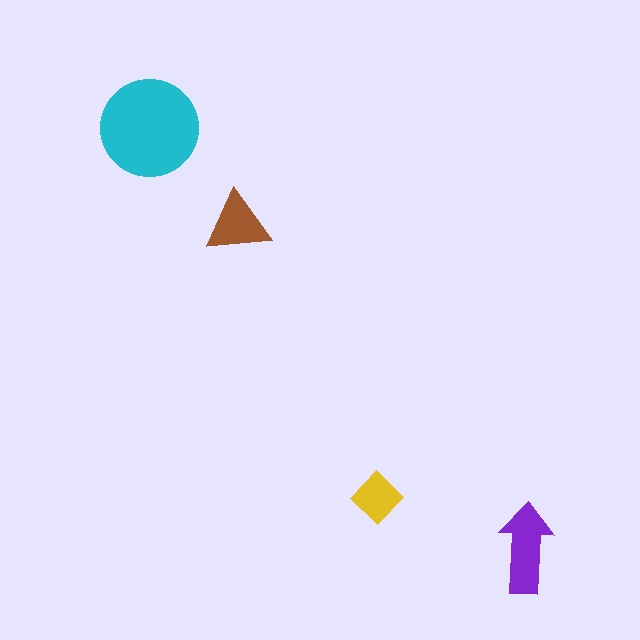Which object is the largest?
The cyan circle.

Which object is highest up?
The cyan circle is topmost.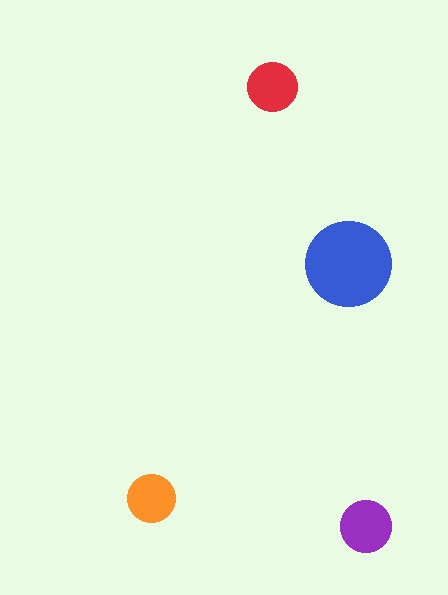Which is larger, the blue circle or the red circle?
The blue one.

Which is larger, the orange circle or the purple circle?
The purple one.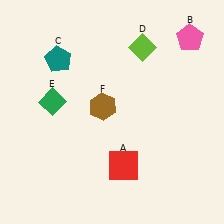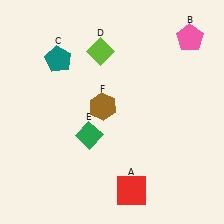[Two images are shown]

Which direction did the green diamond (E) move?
The green diamond (E) moved right.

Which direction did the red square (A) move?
The red square (A) moved down.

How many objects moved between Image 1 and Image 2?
3 objects moved between the two images.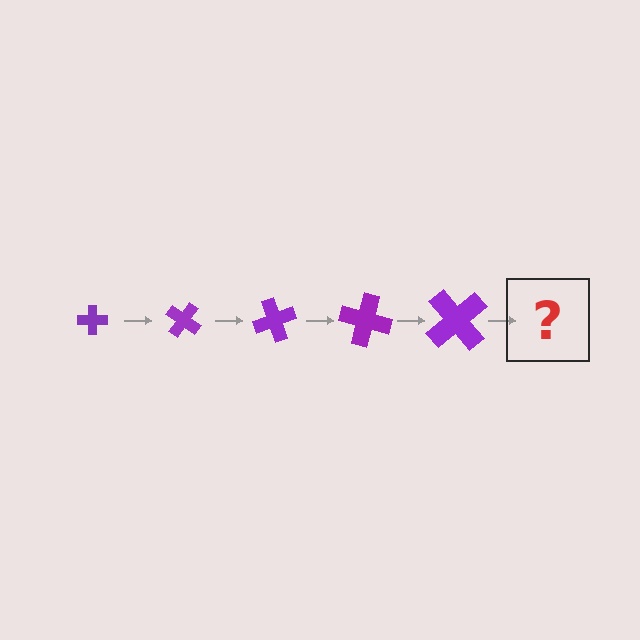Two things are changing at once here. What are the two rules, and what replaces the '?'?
The two rules are that the cross grows larger each step and it rotates 35 degrees each step. The '?' should be a cross, larger than the previous one and rotated 175 degrees from the start.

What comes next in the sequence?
The next element should be a cross, larger than the previous one and rotated 175 degrees from the start.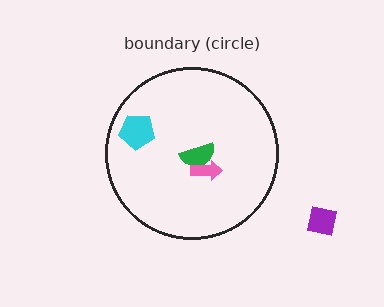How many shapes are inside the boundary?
3 inside, 1 outside.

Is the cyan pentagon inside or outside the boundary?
Inside.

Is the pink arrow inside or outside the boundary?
Inside.